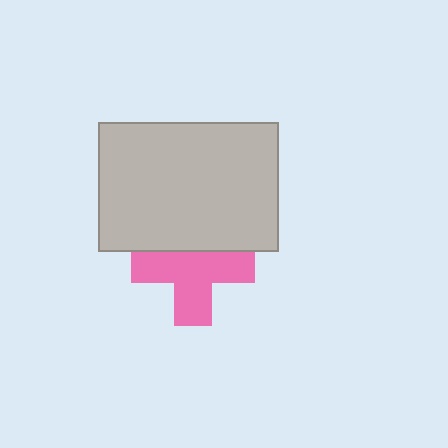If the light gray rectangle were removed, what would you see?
You would see the complete pink cross.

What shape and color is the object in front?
The object in front is a light gray rectangle.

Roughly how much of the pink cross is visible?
Most of it is visible (roughly 70%).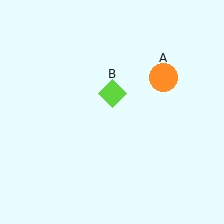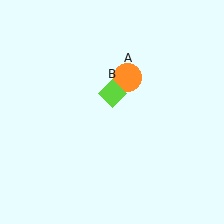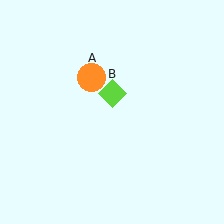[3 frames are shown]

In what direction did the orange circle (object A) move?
The orange circle (object A) moved left.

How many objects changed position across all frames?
1 object changed position: orange circle (object A).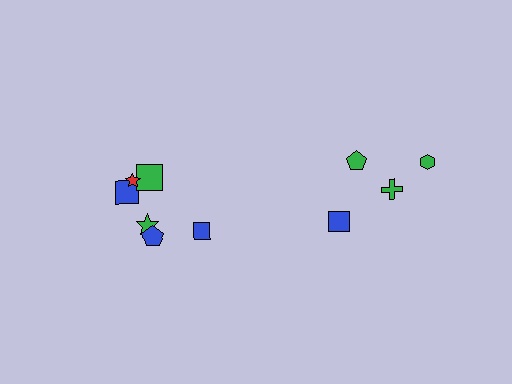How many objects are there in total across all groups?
There are 10 objects.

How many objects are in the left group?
There are 6 objects.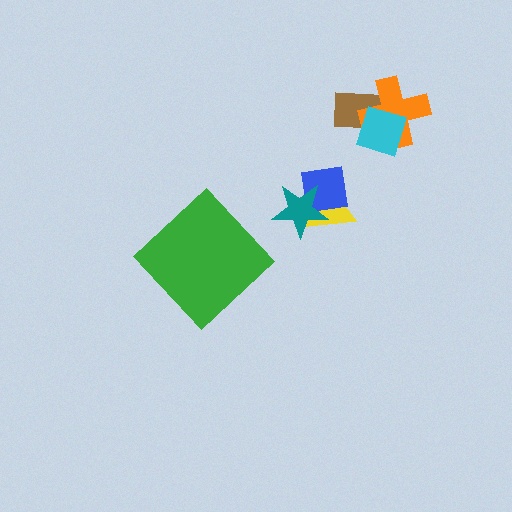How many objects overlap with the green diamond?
0 objects overlap with the green diamond.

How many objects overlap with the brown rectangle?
2 objects overlap with the brown rectangle.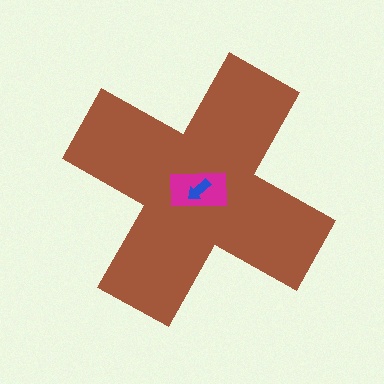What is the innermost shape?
The blue arrow.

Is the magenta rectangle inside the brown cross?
Yes.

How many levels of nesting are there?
3.